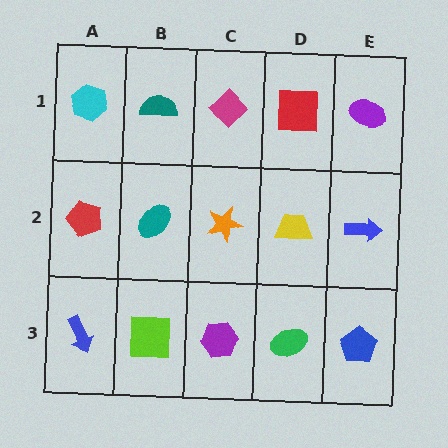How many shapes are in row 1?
5 shapes.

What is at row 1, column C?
A magenta diamond.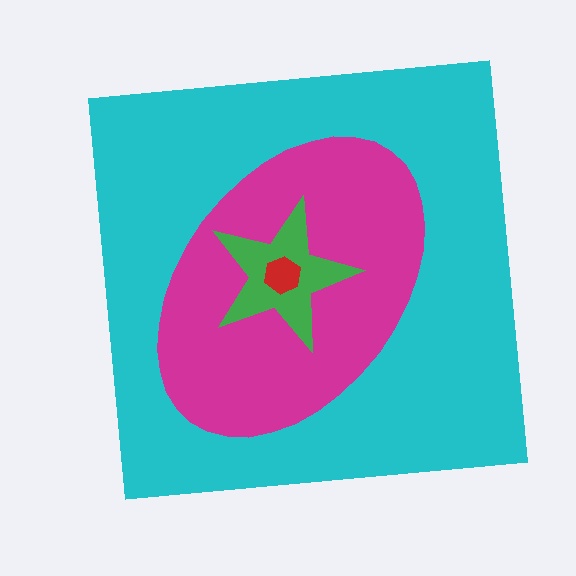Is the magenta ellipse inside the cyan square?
Yes.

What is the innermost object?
The red hexagon.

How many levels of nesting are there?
4.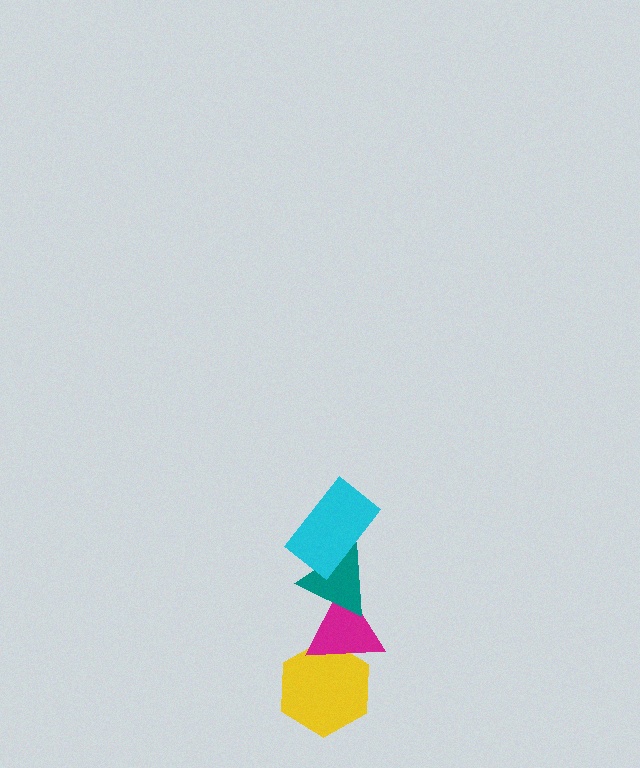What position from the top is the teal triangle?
The teal triangle is 2nd from the top.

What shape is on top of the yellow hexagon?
The magenta triangle is on top of the yellow hexagon.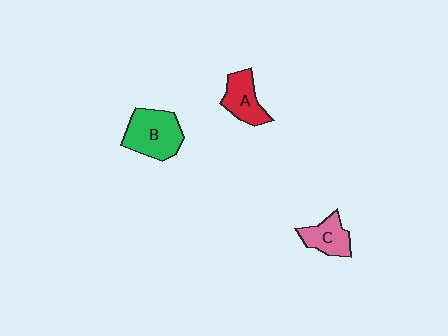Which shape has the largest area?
Shape B (green).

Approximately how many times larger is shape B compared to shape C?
Approximately 1.6 times.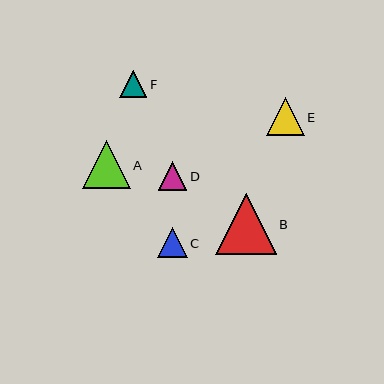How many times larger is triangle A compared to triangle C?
Triangle A is approximately 1.6 times the size of triangle C.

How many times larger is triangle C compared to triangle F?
Triangle C is approximately 1.1 times the size of triangle F.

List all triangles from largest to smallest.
From largest to smallest: B, A, E, C, D, F.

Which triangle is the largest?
Triangle B is the largest with a size of approximately 61 pixels.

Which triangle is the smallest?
Triangle F is the smallest with a size of approximately 27 pixels.